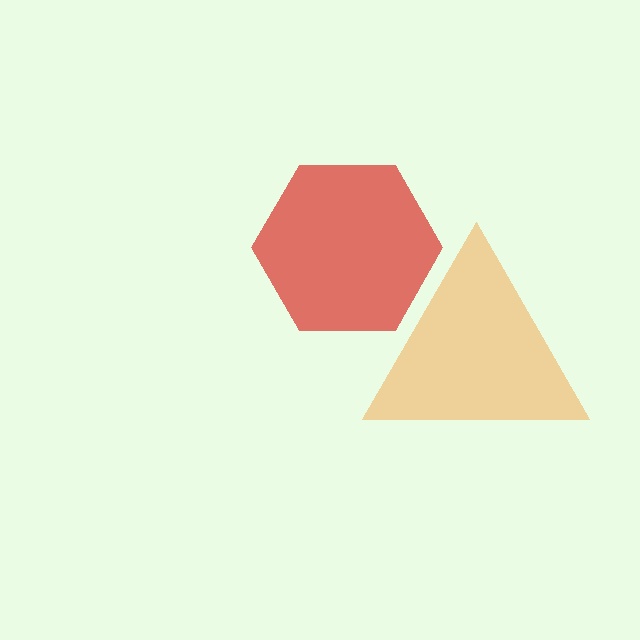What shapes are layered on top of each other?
The layered shapes are: an orange triangle, a red hexagon.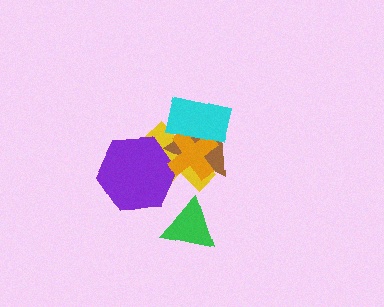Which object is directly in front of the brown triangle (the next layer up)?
The purple hexagon is directly in front of the brown triangle.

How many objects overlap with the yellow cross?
4 objects overlap with the yellow cross.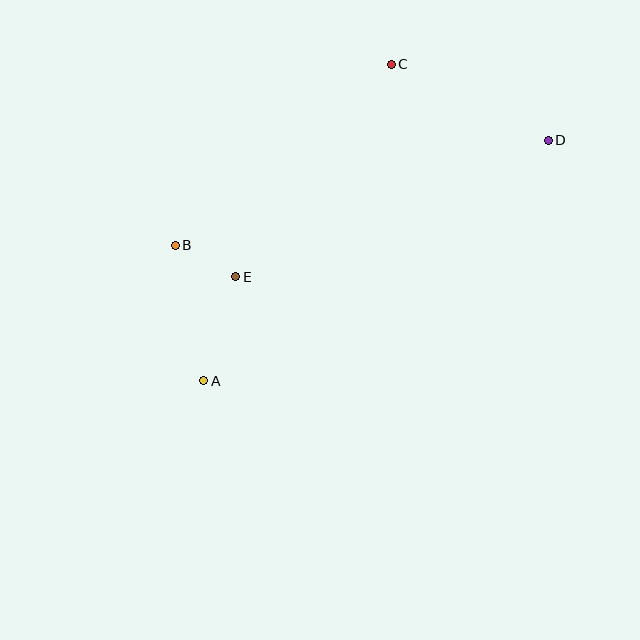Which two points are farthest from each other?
Points A and D are farthest from each other.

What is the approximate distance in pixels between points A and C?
The distance between A and C is approximately 368 pixels.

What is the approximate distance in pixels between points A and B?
The distance between A and B is approximately 138 pixels.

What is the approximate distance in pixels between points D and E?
The distance between D and E is approximately 341 pixels.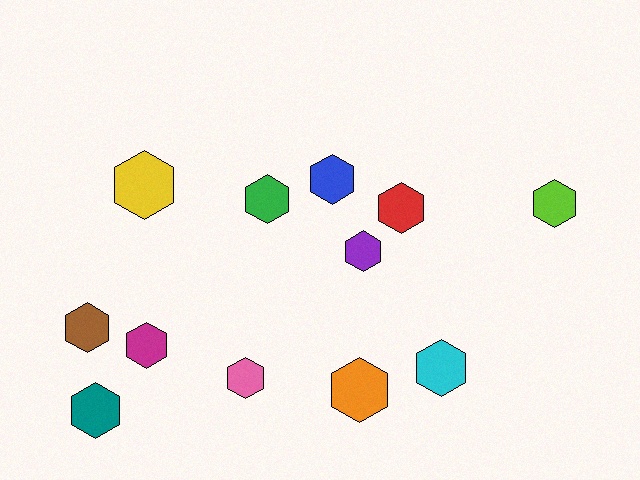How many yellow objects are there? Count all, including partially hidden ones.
There is 1 yellow object.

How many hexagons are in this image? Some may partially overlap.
There are 12 hexagons.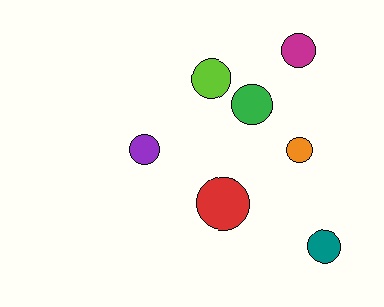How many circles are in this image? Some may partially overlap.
There are 7 circles.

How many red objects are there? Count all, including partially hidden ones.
There is 1 red object.